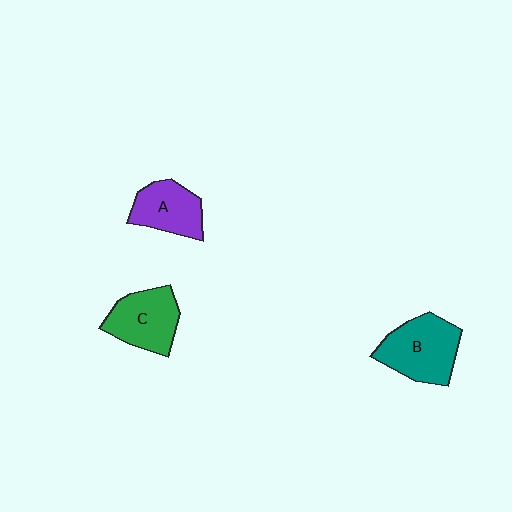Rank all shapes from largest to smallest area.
From largest to smallest: B (teal), C (green), A (purple).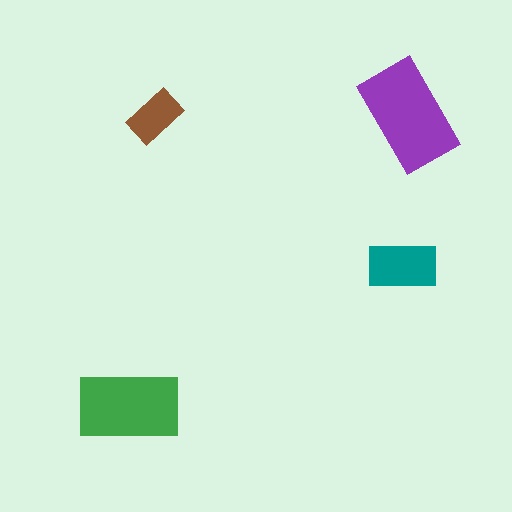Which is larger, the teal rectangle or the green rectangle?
The green one.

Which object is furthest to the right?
The purple rectangle is rightmost.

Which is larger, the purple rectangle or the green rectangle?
The purple one.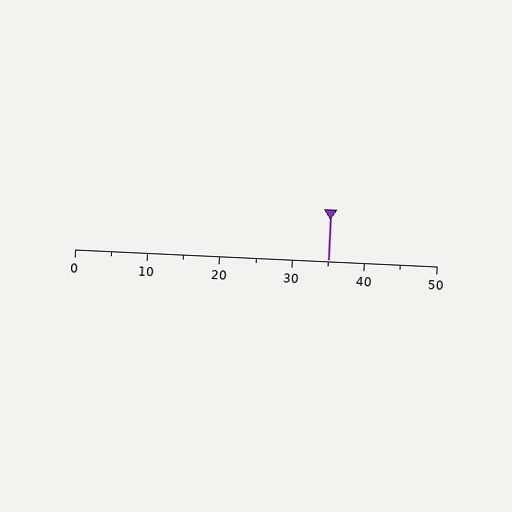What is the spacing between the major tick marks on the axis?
The major ticks are spaced 10 apart.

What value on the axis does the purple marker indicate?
The marker indicates approximately 35.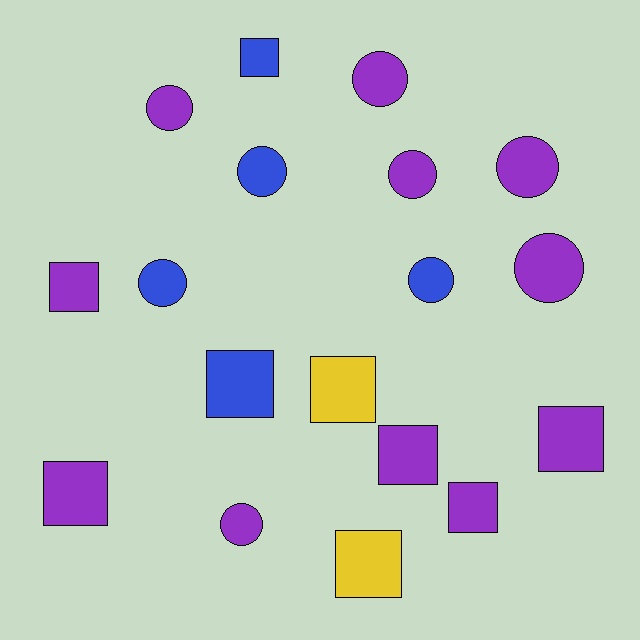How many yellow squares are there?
There are 2 yellow squares.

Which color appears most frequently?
Purple, with 11 objects.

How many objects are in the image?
There are 18 objects.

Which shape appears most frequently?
Circle, with 9 objects.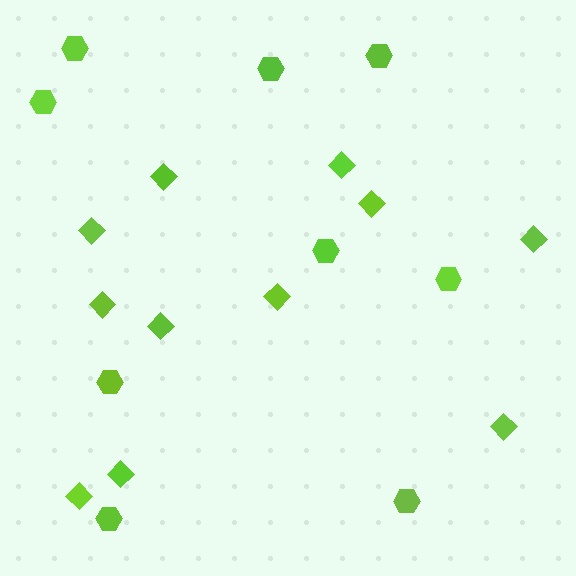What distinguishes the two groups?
There are 2 groups: one group of diamonds (11) and one group of hexagons (9).